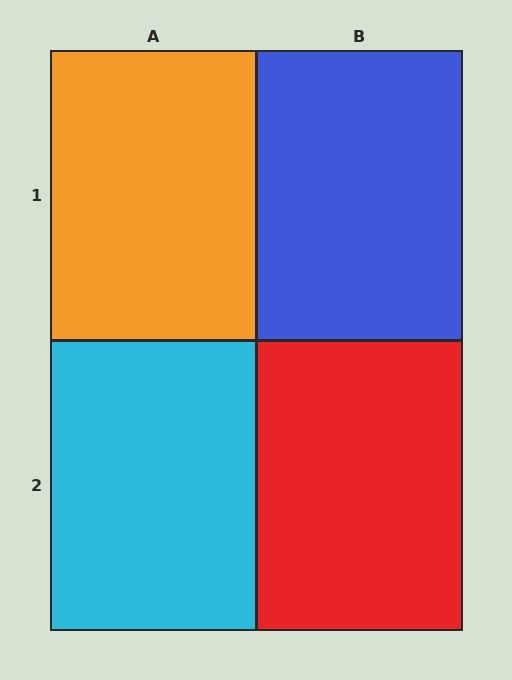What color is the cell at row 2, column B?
Red.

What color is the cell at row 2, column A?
Cyan.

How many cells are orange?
1 cell is orange.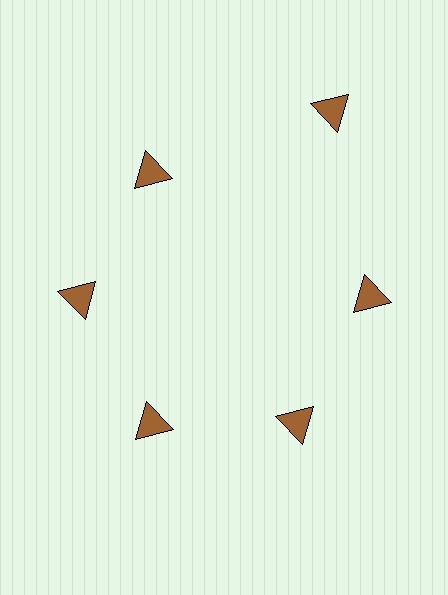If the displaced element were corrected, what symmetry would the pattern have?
It would have 6-fold rotational symmetry — the pattern would map onto itself every 60 degrees.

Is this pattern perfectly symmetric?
No. The 6 brown triangles are arranged in a ring, but one element near the 1 o'clock position is pushed outward from the center, breaking the 6-fold rotational symmetry.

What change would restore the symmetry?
The symmetry would be restored by moving it inward, back onto the ring so that all 6 triangles sit at equal angles and equal distance from the center.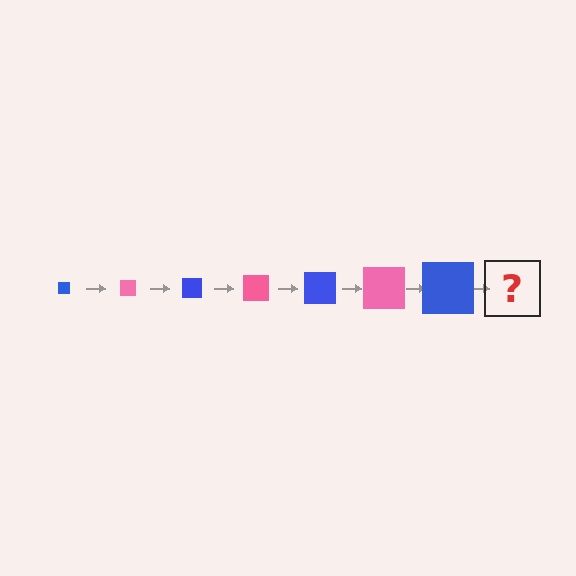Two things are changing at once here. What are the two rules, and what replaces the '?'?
The two rules are that the square grows larger each step and the color cycles through blue and pink. The '?' should be a pink square, larger than the previous one.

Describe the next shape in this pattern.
It should be a pink square, larger than the previous one.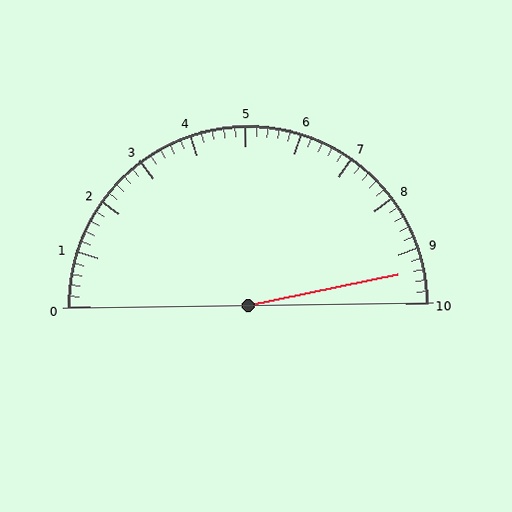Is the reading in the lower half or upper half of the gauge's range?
The reading is in the upper half of the range (0 to 10).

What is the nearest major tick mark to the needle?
The nearest major tick mark is 9.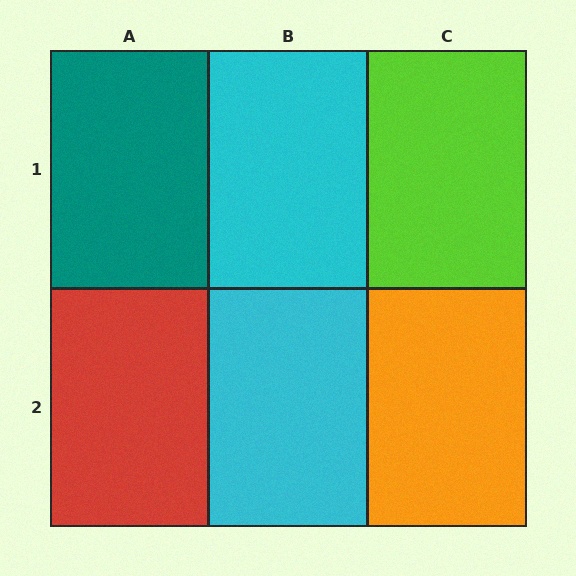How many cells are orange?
1 cell is orange.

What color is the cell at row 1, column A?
Teal.